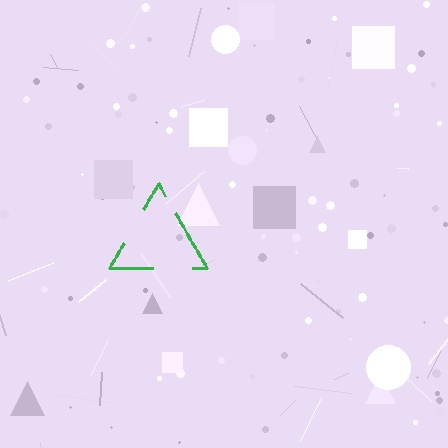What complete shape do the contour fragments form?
The contour fragments form a triangle.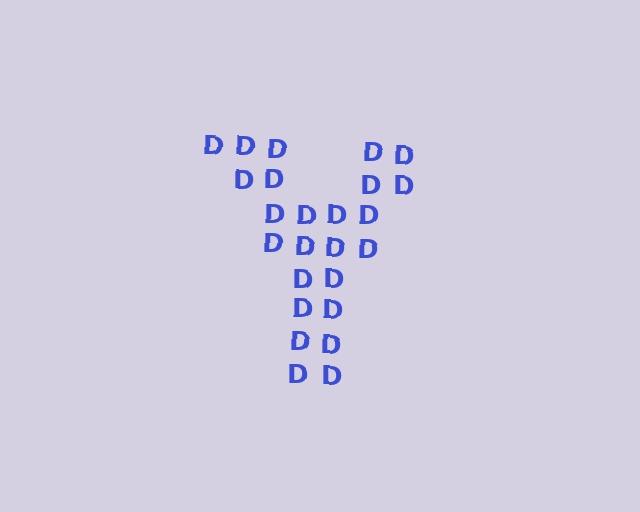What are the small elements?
The small elements are letter D's.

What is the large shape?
The large shape is the letter Y.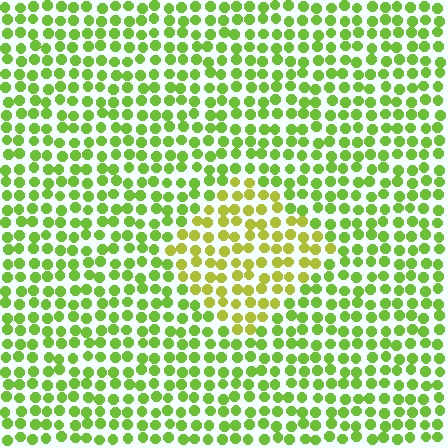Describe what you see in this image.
The image is filled with small lime elements in a uniform arrangement. A diamond-shaped region is visible where the elements are tinted to a slightly different hue, forming a subtle color boundary.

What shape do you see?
I see a diamond.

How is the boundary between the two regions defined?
The boundary is defined purely by a slight shift in hue (about 28 degrees). Spacing, size, and orientation are identical on both sides.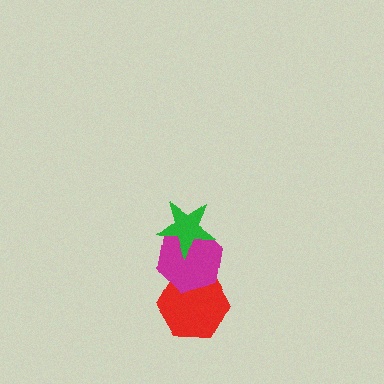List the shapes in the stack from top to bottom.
From top to bottom: the green star, the magenta hexagon, the red hexagon.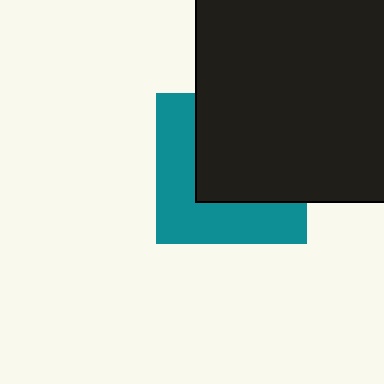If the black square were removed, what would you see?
You would see the complete teal square.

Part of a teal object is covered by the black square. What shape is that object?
It is a square.